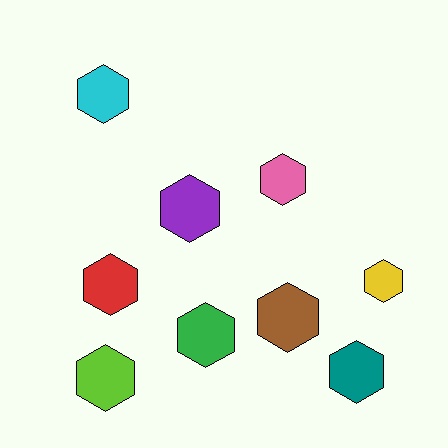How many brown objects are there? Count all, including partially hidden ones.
There is 1 brown object.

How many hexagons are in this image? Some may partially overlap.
There are 9 hexagons.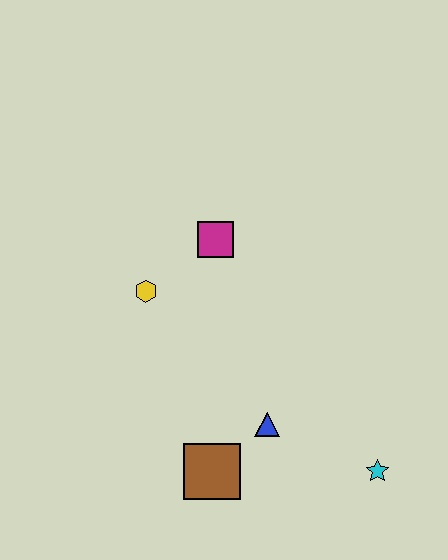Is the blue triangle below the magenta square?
Yes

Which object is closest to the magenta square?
The yellow hexagon is closest to the magenta square.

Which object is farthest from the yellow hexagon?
The cyan star is farthest from the yellow hexagon.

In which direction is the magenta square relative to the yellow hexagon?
The magenta square is to the right of the yellow hexagon.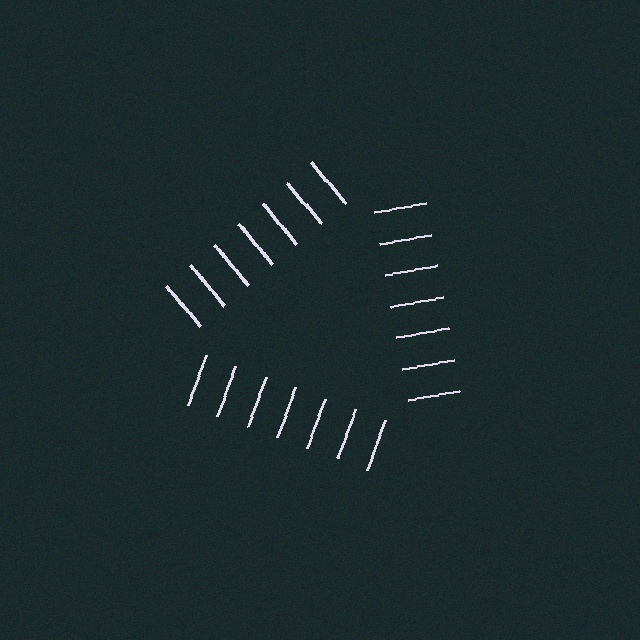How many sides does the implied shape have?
3 sides — the line-ends trace a triangle.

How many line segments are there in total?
21 — 7 along each of the 3 edges.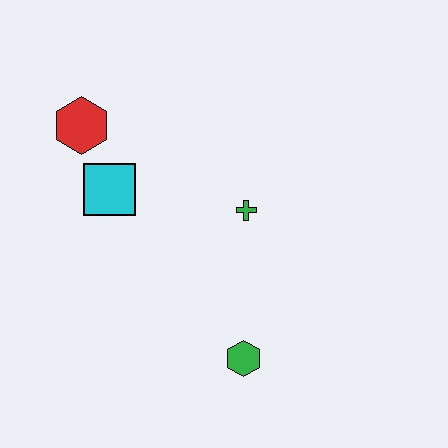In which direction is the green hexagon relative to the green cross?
The green hexagon is below the green cross.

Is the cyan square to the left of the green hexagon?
Yes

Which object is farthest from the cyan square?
The green hexagon is farthest from the cyan square.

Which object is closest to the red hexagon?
The cyan square is closest to the red hexagon.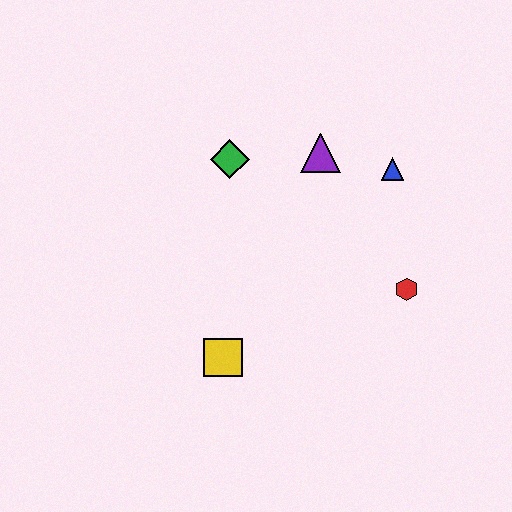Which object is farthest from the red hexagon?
The green diamond is farthest from the red hexagon.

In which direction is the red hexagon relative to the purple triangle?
The red hexagon is below the purple triangle.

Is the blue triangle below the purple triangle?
Yes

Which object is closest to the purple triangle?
The blue triangle is closest to the purple triangle.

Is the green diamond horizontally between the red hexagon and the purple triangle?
No